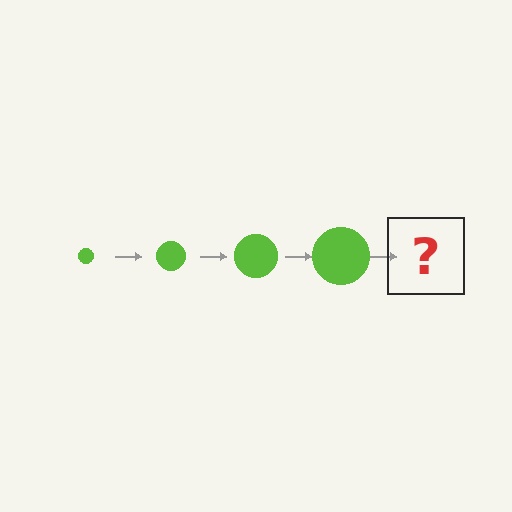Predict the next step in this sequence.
The next step is a lime circle, larger than the previous one.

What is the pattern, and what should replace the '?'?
The pattern is that the circle gets progressively larger each step. The '?' should be a lime circle, larger than the previous one.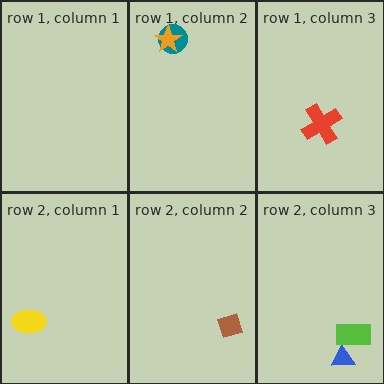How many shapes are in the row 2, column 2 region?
1.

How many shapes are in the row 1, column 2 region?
2.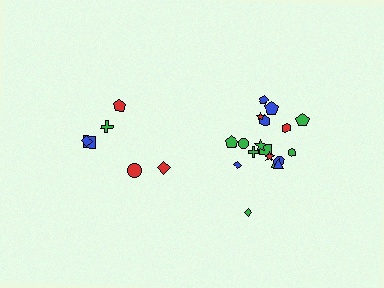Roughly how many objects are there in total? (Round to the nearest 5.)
Roughly 25 objects in total.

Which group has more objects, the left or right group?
The right group.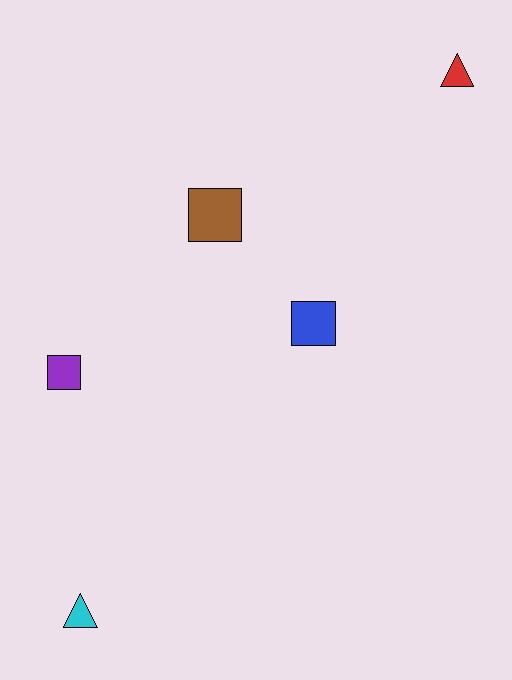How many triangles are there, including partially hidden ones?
There are 2 triangles.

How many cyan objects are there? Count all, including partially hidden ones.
There is 1 cyan object.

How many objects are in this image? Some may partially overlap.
There are 5 objects.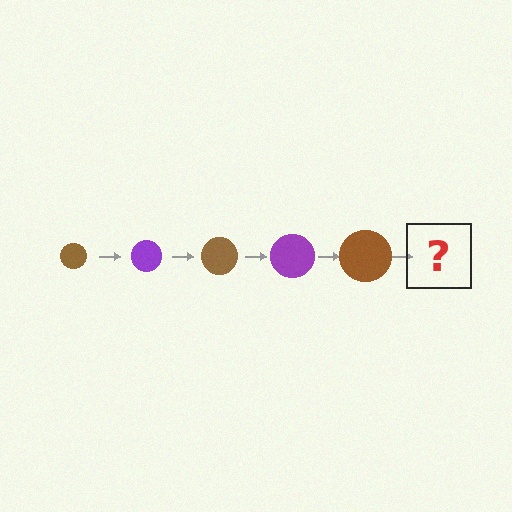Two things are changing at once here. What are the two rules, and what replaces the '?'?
The two rules are that the circle grows larger each step and the color cycles through brown and purple. The '?' should be a purple circle, larger than the previous one.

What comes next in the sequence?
The next element should be a purple circle, larger than the previous one.